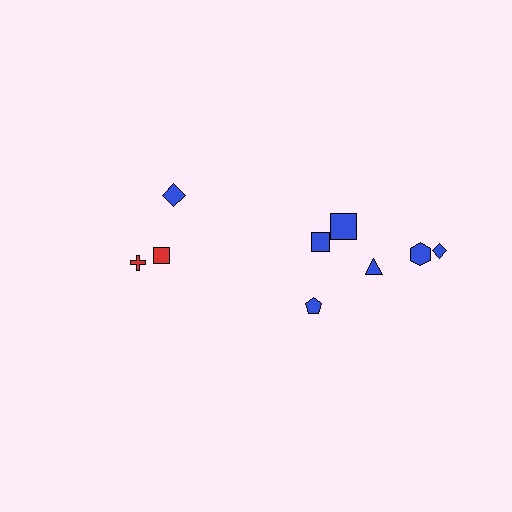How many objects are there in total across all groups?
There are 9 objects.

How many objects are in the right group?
There are 6 objects.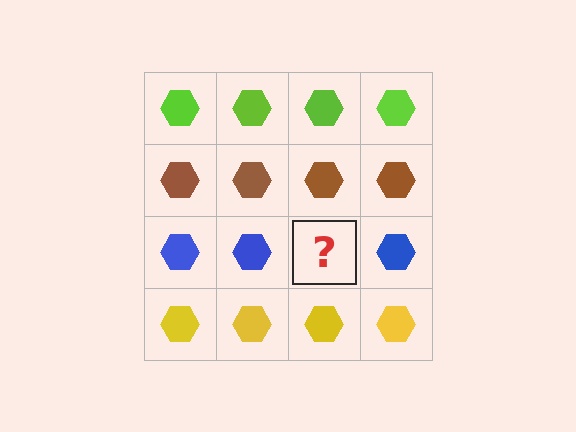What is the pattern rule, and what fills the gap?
The rule is that each row has a consistent color. The gap should be filled with a blue hexagon.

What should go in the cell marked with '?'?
The missing cell should contain a blue hexagon.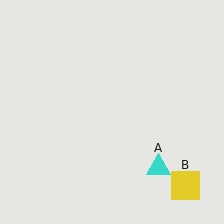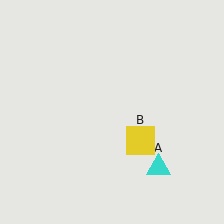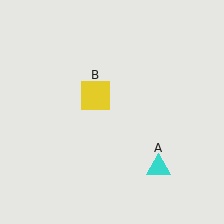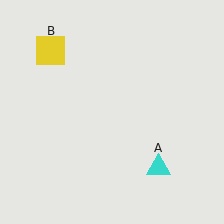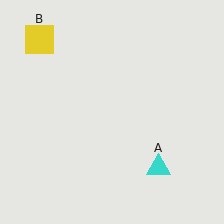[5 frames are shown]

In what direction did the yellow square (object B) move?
The yellow square (object B) moved up and to the left.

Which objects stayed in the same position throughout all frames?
Cyan triangle (object A) remained stationary.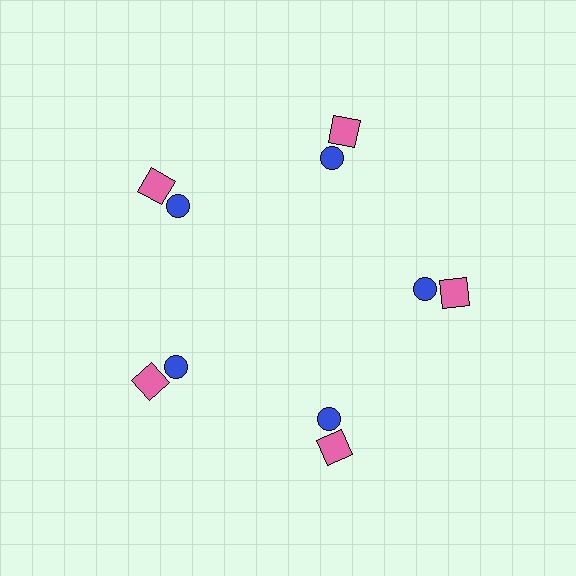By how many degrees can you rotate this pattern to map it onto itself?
The pattern maps onto itself every 72 degrees of rotation.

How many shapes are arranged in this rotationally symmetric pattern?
There are 10 shapes, arranged in 5 groups of 2.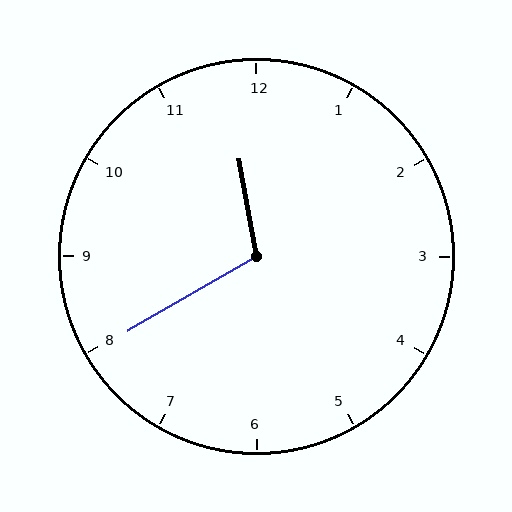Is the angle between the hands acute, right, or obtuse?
It is obtuse.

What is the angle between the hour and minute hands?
Approximately 110 degrees.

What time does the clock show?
11:40.